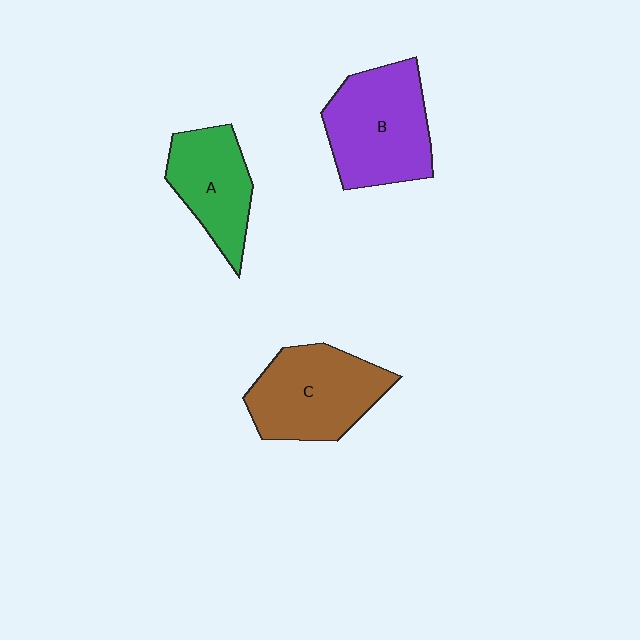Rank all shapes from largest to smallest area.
From largest to smallest: B (purple), C (brown), A (green).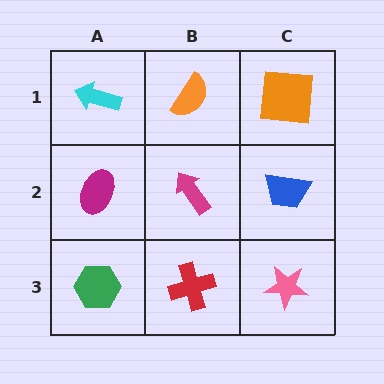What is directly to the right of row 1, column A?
An orange semicircle.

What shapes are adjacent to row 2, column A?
A cyan arrow (row 1, column A), a green hexagon (row 3, column A), a magenta arrow (row 2, column B).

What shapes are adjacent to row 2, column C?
An orange square (row 1, column C), a pink star (row 3, column C), a magenta arrow (row 2, column B).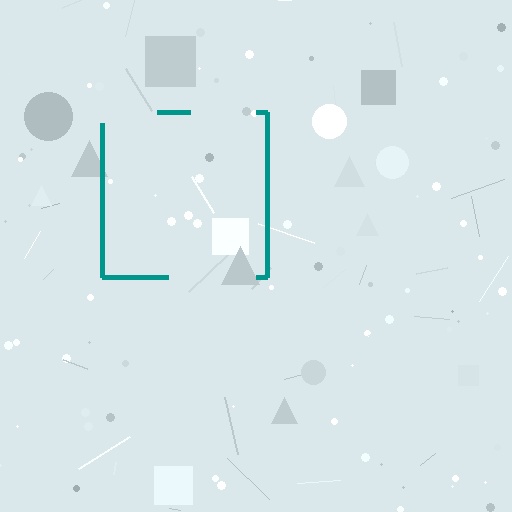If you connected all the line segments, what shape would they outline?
They would outline a square.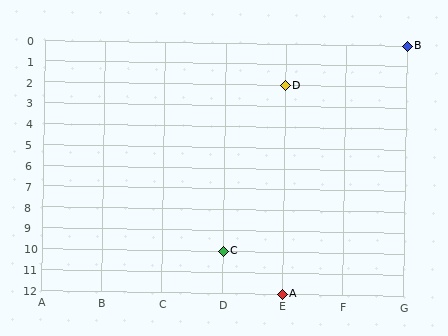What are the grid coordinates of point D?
Point D is at grid coordinates (E, 2).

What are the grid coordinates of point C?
Point C is at grid coordinates (D, 10).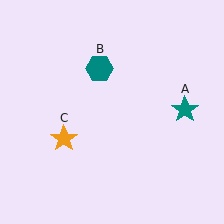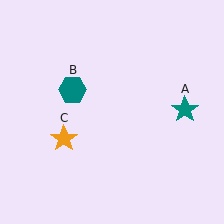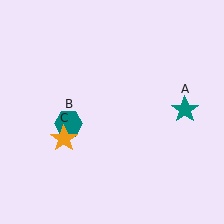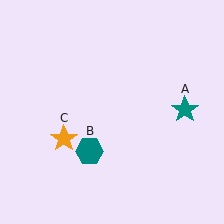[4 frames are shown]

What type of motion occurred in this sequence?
The teal hexagon (object B) rotated counterclockwise around the center of the scene.